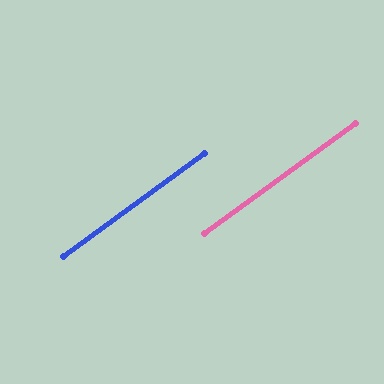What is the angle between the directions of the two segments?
Approximately 0 degrees.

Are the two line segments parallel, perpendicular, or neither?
Parallel — their directions differ by only 0.0°.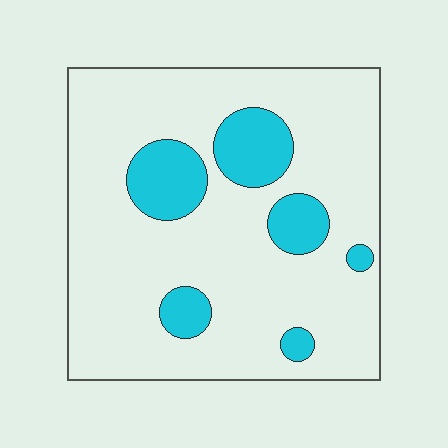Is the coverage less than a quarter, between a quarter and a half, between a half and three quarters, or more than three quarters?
Less than a quarter.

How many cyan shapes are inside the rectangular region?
6.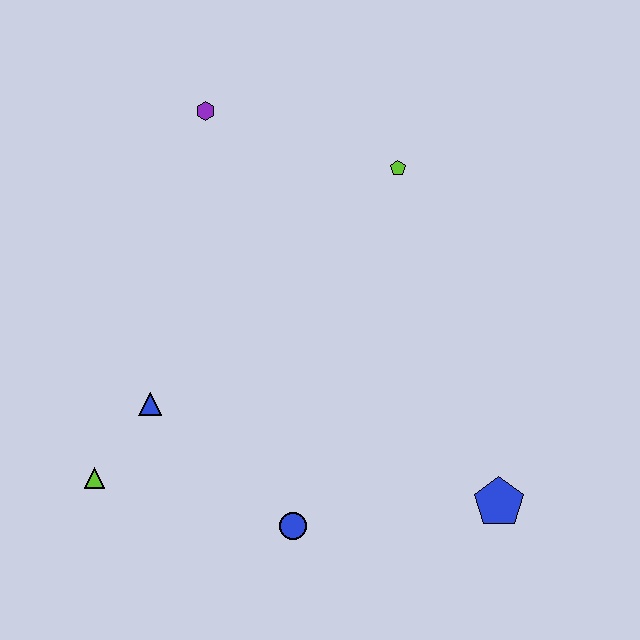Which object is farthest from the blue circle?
The purple hexagon is farthest from the blue circle.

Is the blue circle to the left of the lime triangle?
No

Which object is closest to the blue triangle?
The lime triangle is closest to the blue triangle.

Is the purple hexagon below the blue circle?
No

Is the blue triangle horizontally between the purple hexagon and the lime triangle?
Yes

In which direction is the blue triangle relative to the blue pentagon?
The blue triangle is to the left of the blue pentagon.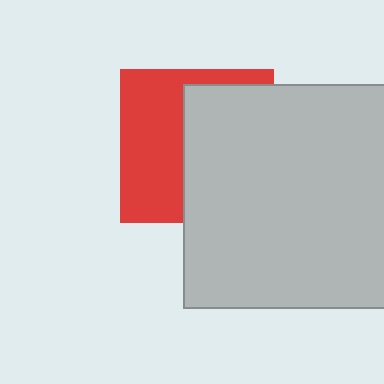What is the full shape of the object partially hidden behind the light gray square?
The partially hidden object is a red square.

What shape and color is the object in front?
The object in front is a light gray square.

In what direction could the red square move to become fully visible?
The red square could move left. That would shift it out from behind the light gray square entirely.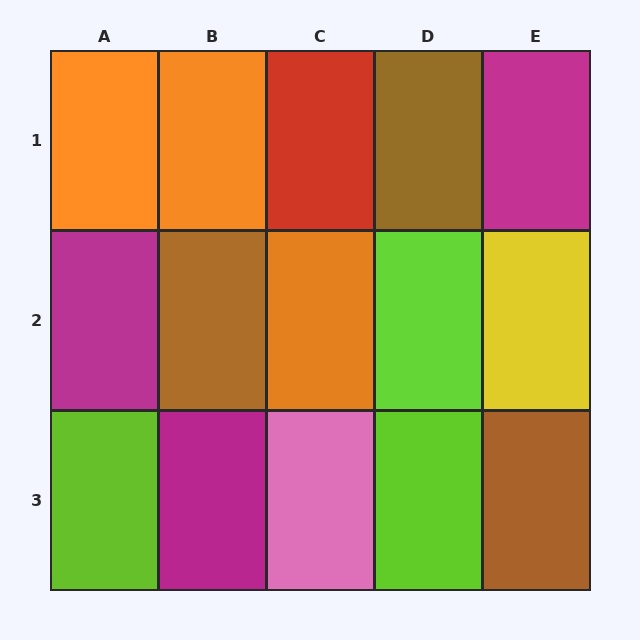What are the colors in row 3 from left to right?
Lime, magenta, pink, lime, brown.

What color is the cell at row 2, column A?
Magenta.